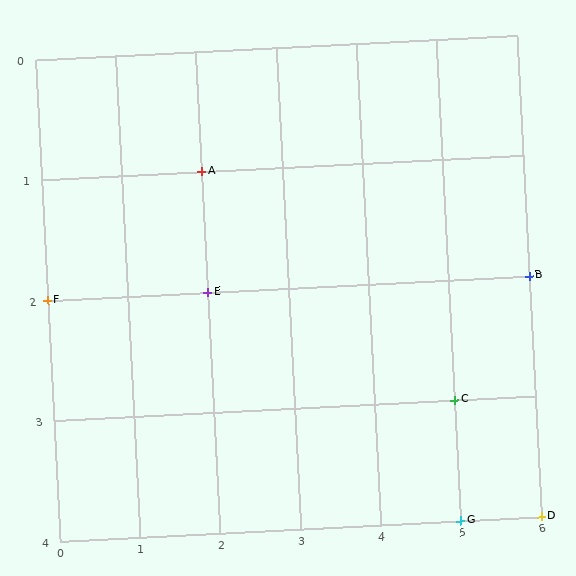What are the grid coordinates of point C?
Point C is at grid coordinates (5, 3).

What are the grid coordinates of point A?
Point A is at grid coordinates (2, 1).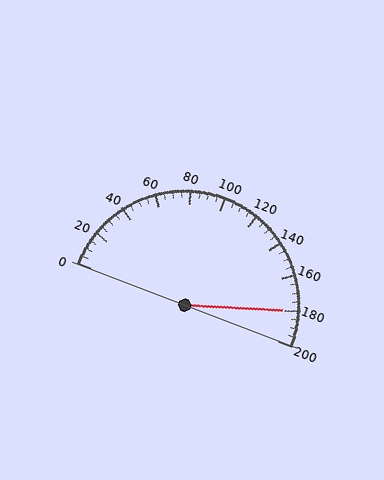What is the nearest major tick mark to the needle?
The nearest major tick mark is 180.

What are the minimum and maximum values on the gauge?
The gauge ranges from 0 to 200.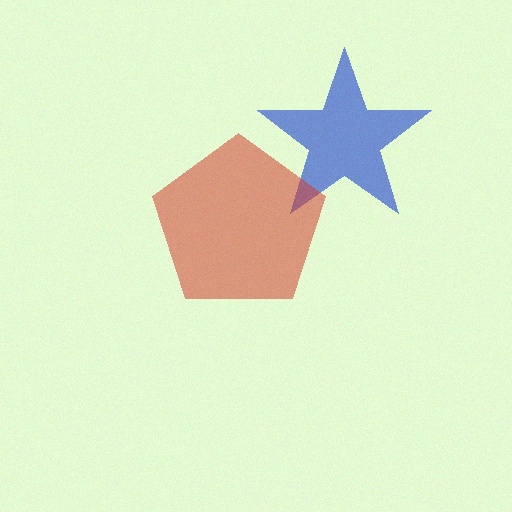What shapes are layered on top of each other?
The layered shapes are: a blue star, a red pentagon.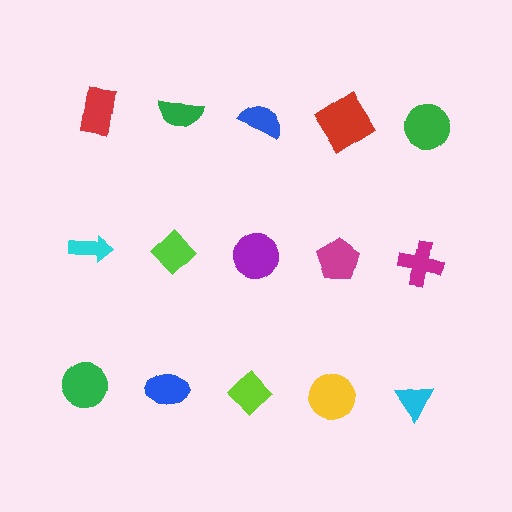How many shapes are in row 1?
5 shapes.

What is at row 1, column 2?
A green semicircle.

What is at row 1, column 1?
A red rectangle.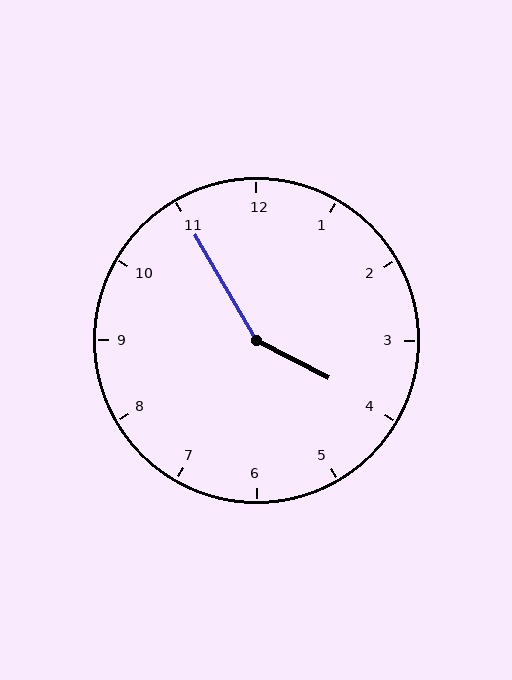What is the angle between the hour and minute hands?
Approximately 148 degrees.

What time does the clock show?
3:55.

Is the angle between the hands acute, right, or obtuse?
It is obtuse.